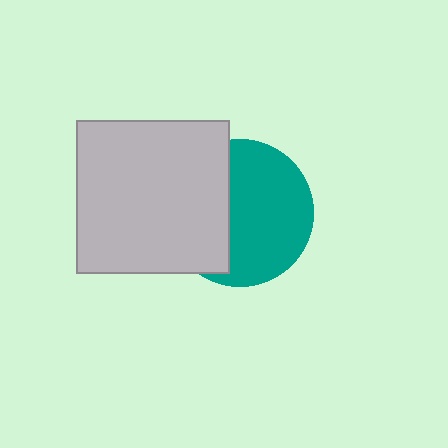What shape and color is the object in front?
The object in front is a light gray square.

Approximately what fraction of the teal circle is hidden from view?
Roughly 40% of the teal circle is hidden behind the light gray square.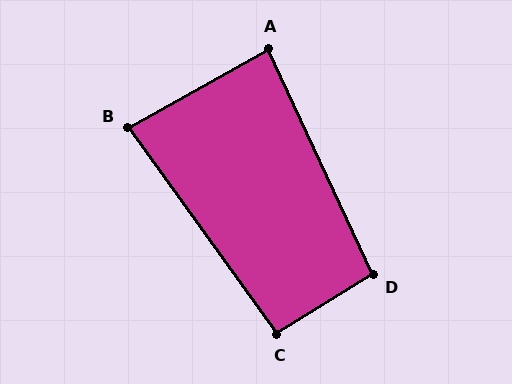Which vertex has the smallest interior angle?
B, at approximately 83 degrees.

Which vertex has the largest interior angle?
D, at approximately 97 degrees.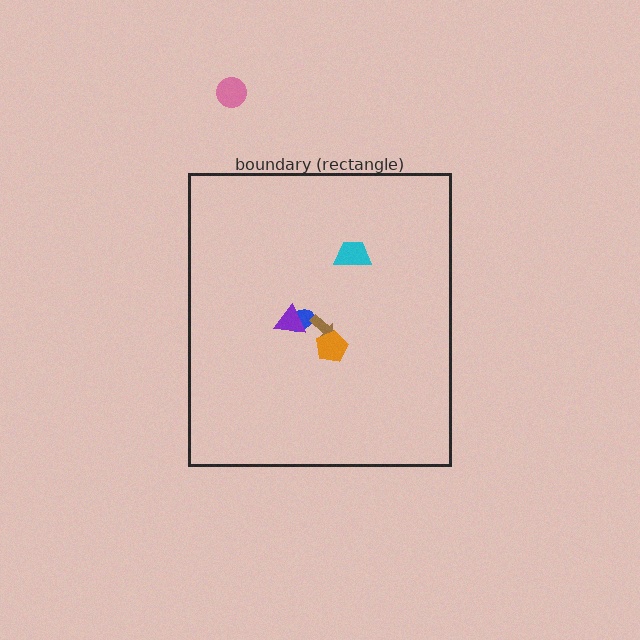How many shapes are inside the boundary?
5 inside, 1 outside.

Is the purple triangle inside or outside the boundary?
Inside.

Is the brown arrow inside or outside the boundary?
Inside.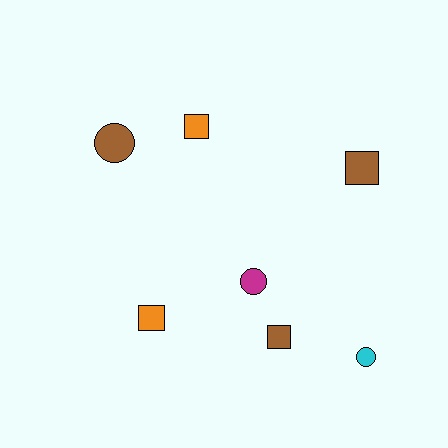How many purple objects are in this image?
There are no purple objects.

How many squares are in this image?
There are 4 squares.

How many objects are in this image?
There are 7 objects.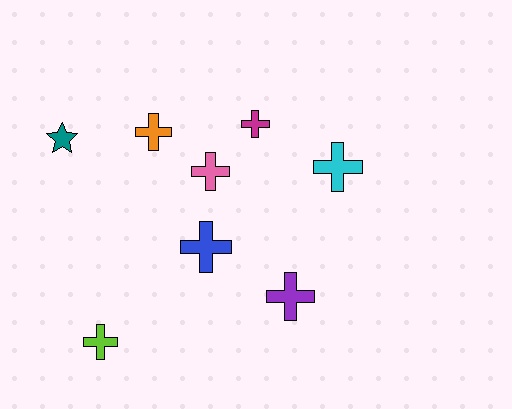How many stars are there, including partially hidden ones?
There is 1 star.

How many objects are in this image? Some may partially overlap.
There are 8 objects.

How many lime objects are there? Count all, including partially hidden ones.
There is 1 lime object.